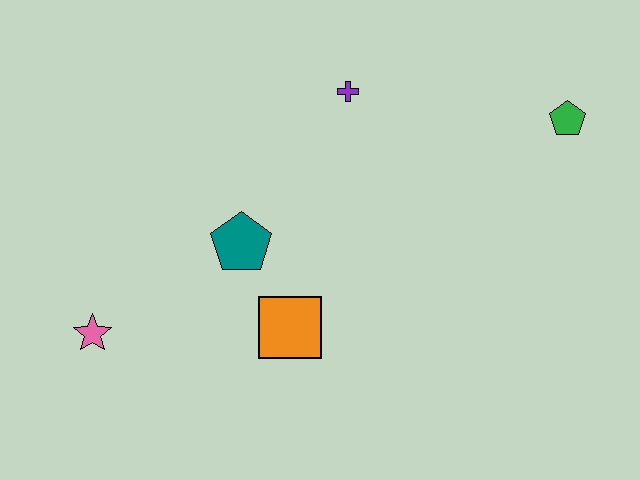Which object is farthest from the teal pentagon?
The green pentagon is farthest from the teal pentagon.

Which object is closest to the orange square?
The teal pentagon is closest to the orange square.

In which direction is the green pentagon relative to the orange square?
The green pentagon is to the right of the orange square.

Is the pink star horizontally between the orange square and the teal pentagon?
No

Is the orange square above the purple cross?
No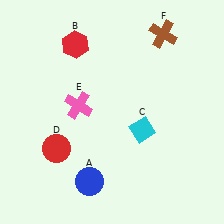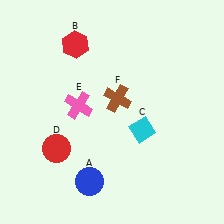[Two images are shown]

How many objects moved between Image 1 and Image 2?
1 object moved between the two images.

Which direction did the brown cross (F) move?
The brown cross (F) moved down.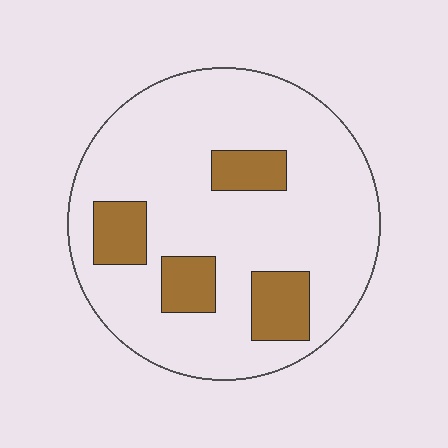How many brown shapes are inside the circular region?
4.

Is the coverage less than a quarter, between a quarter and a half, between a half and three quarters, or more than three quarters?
Less than a quarter.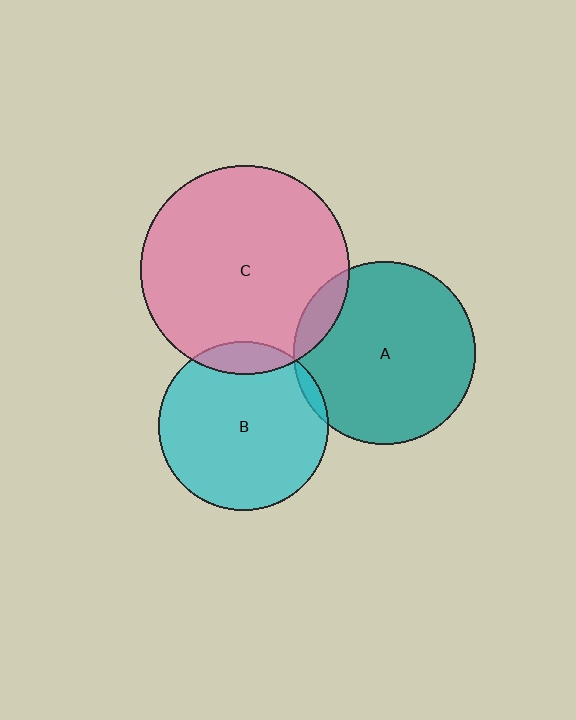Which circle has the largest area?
Circle C (pink).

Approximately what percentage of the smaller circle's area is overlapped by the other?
Approximately 10%.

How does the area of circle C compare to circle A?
Approximately 1.3 times.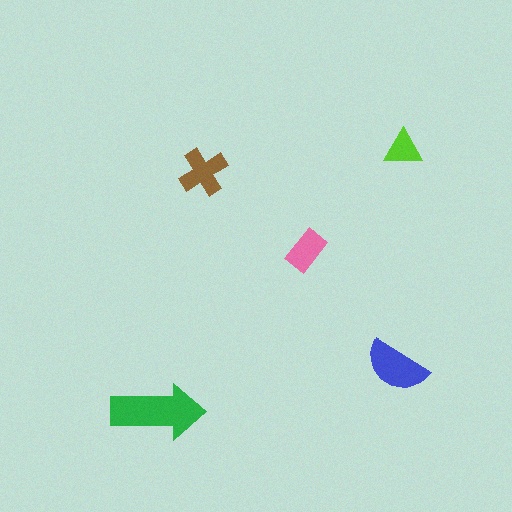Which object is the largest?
The green arrow.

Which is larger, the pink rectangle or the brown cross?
The brown cross.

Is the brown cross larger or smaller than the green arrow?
Smaller.